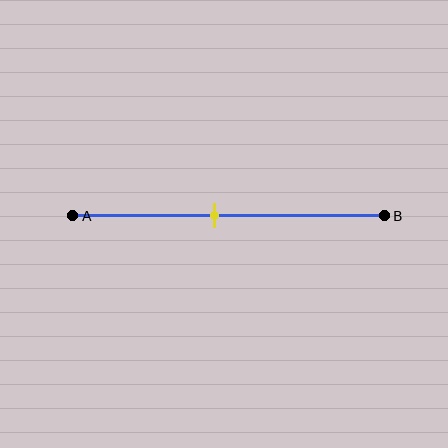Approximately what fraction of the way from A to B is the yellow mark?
The yellow mark is approximately 45% of the way from A to B.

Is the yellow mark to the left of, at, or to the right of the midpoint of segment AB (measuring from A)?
The yellow mark is to the left of the midpoint of segment AB.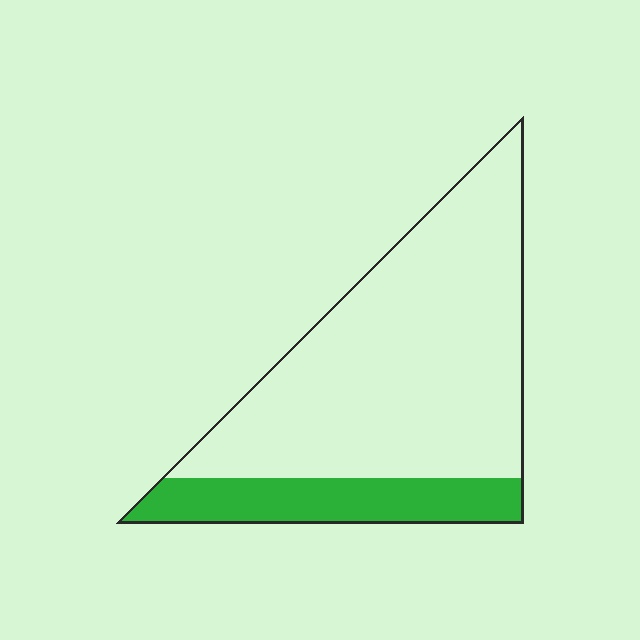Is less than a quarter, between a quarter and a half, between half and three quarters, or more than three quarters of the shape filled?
Less than a quarter.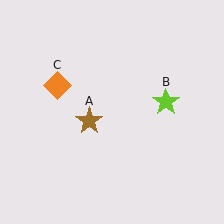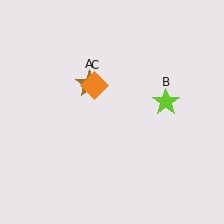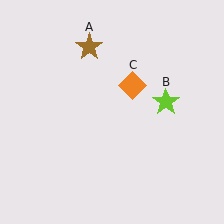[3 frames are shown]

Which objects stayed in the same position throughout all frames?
Lime star (object B) remained stationary.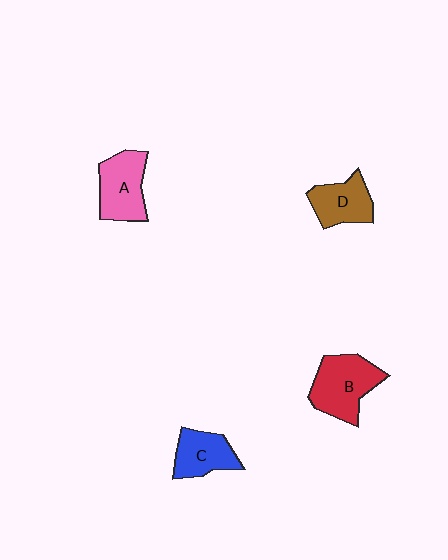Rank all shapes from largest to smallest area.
From largest to smallest: B (red), A (pink), D (brown), C (blue).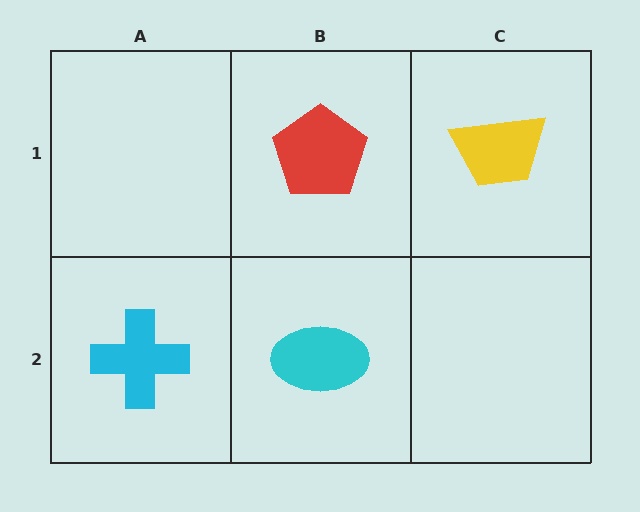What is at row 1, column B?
A red pentagon.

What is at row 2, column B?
A cyan ellipse.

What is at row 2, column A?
A cyan cross.